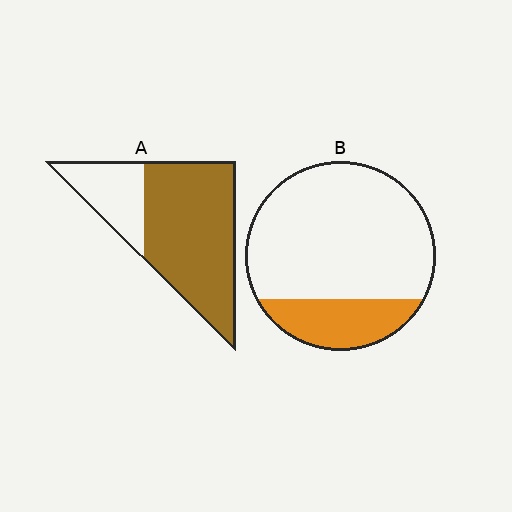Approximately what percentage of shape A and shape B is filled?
A is approximately 75% and B is approximately 20%.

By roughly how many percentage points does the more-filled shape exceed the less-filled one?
By roughly 50 percentage points (A over B).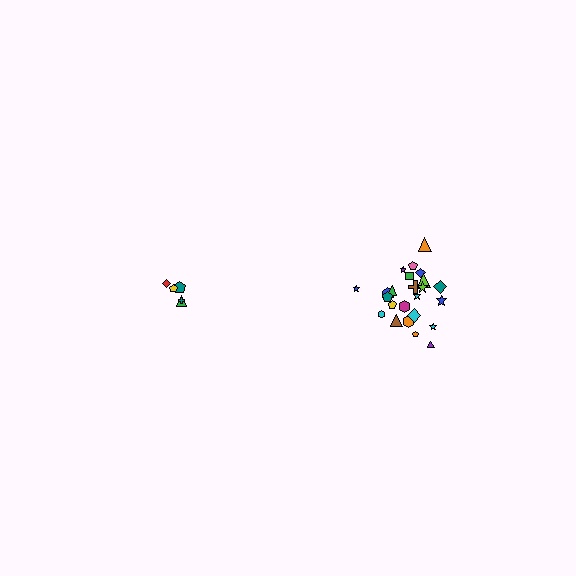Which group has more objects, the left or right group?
The right group.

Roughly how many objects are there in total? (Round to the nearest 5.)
Roughly 30 objects in total.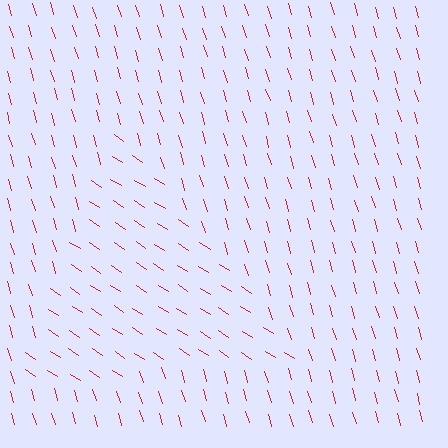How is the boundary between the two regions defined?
The boundary is defined purely by a change in line orientation (approximately 40 degrees difference). All lines are the same color and thickness.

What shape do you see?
I see a triangle.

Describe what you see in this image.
The image is filled with small red line segments. A triangle region in the image has lines oriented differently from the surrounding lines, creating a visible texture boundary.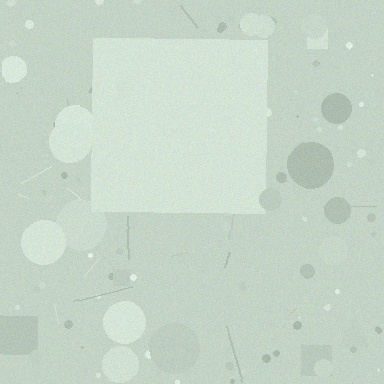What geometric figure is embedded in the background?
A square is embedded in the background.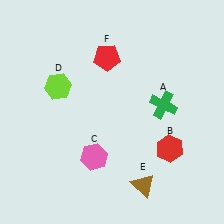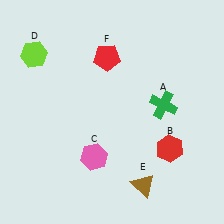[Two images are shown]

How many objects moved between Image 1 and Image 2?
1 object moved between the two images.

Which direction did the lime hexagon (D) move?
The lime hexagon (D) moved up.